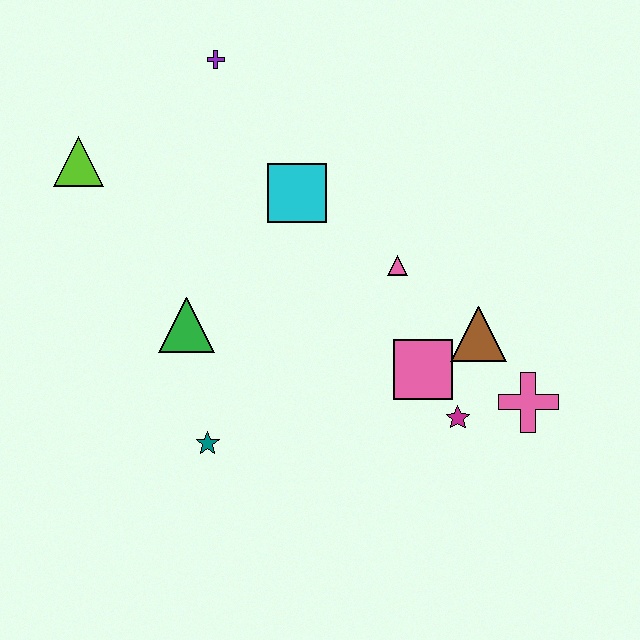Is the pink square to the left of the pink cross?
Yes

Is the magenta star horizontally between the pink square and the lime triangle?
No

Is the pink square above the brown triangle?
No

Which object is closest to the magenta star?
The pink square is closest to the magenta star.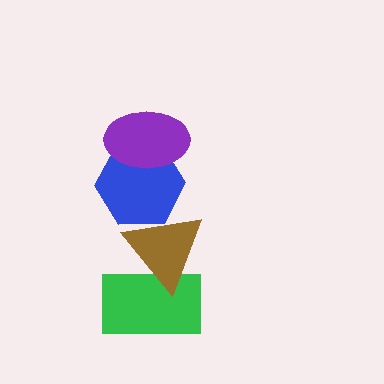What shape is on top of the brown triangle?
The blue hexagon is on top of the brown triangle.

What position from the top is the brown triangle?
The brown triangle is 3rd from the top.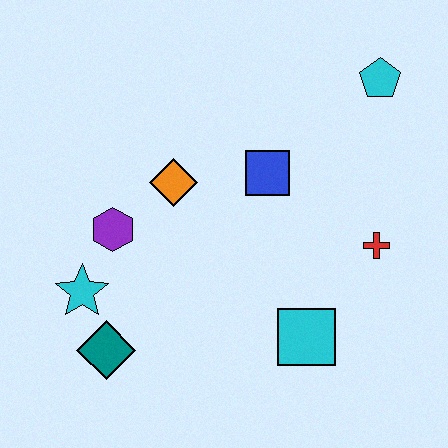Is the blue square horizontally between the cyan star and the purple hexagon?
No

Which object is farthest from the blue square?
The teal diamond is farthest from the blue square.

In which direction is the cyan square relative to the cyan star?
The cyan square is to the right of the cyan star.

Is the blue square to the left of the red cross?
Yes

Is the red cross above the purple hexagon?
No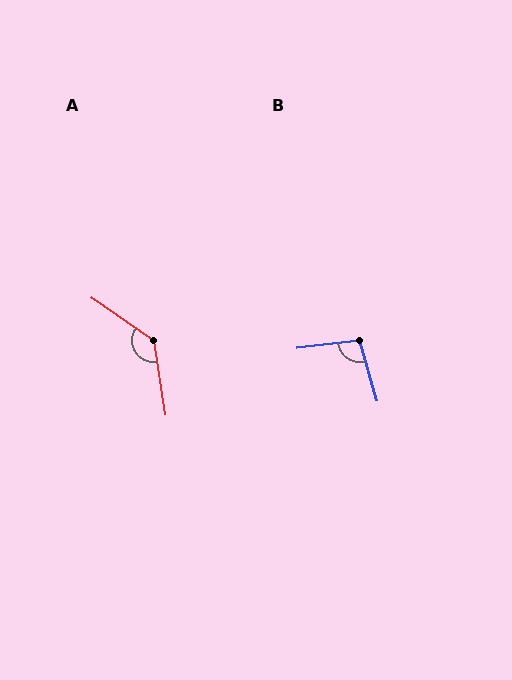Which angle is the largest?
A, at approximately 133 degrees.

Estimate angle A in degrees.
Approximately 133 degrees.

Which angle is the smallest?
B, at approximately 100 degrees.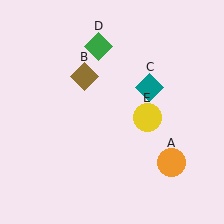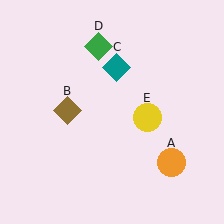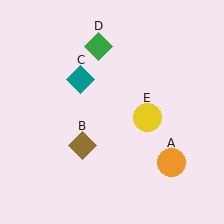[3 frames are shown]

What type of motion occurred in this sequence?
The brown diamond (object B), teal diamond (object C) rotated counterclockwise around the center of the scene.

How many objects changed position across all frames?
2 objects changed position: brown diamond (object B), teal diamond (object C).